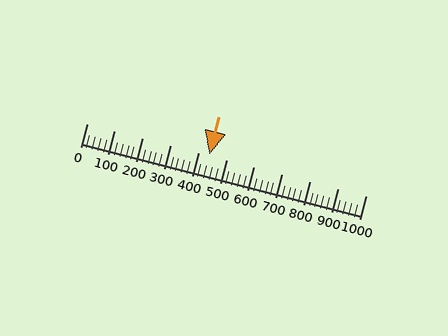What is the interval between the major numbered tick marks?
The major tick marks are spaced 100 units apart.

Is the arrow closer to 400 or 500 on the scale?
The arrow is closer to 400.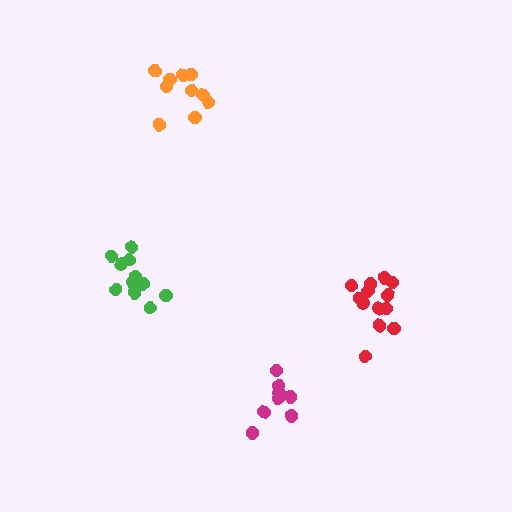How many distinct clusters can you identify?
There are 4 distinct clusters.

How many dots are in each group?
Group 1: 8 dots, Group 2: 13 dots, Group 3: 11 dots, Group 4: 10 dots (42 total).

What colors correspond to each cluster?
The clusters are colored: magenta, red, green, orange.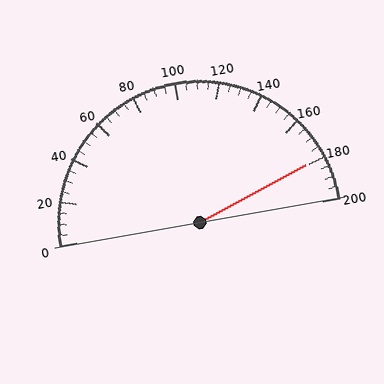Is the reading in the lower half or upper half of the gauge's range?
The reading is in the upper half of the range (0 to 200).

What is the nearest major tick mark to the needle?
The nearest major tick mark is 180.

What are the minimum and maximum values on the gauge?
The gauge ranges from 0 to 200.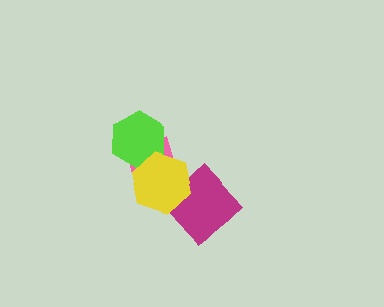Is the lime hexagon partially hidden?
Yes, it is partially covered by another shape.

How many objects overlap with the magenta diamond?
1 object overlaps with the magenta diamond.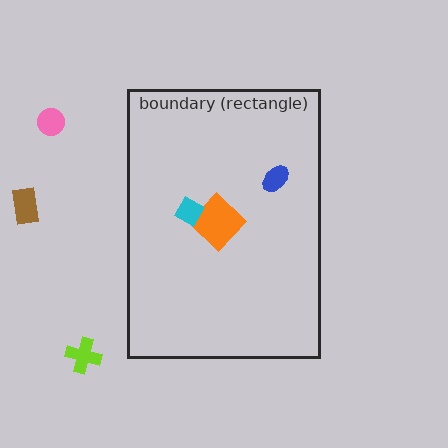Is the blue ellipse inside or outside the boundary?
Inside.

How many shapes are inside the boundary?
3 inside, 3 outside.